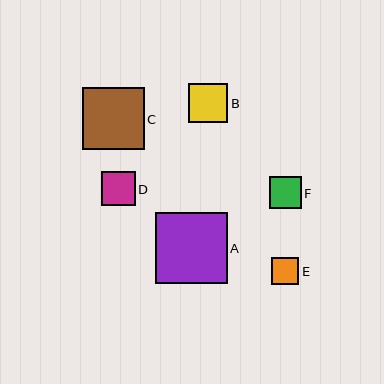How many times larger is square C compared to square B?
Square C is approximately 1.6 times the size of square B.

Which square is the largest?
Square A is the largest with a size of approximately 72 pixels.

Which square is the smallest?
Square E is the smallest with a size of approximately 27 pixels.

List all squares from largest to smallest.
From largest to smallest: A, C, B, D, F, E.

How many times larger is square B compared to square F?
Square B is approximately 1.2 times the size of square F.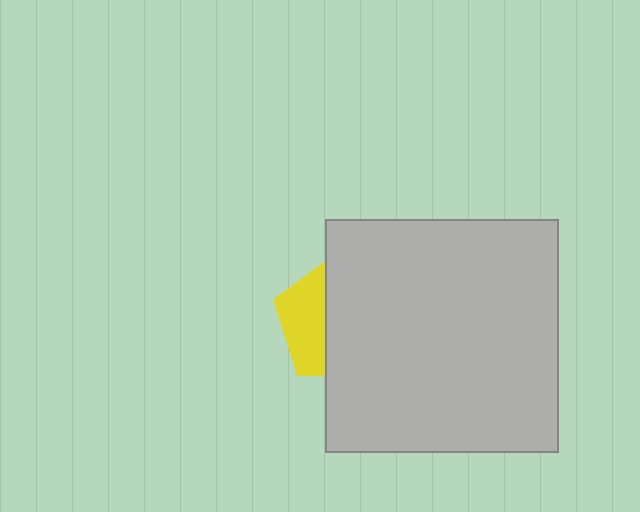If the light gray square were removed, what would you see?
You would see the complete yellow pentagon.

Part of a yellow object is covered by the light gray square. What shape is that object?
It is a pentagon.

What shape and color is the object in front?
The object in front is a light gray square.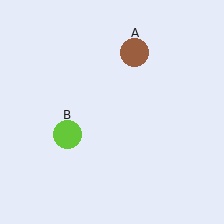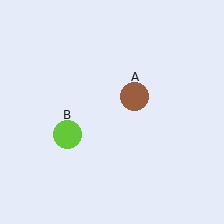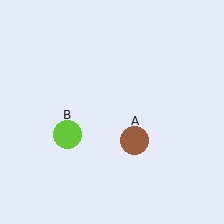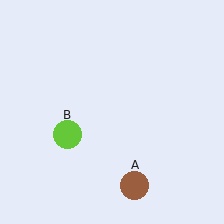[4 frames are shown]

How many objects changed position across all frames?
1 object changed position: brown circle (object A).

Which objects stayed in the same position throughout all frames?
Lime circle (object B) remained stationary.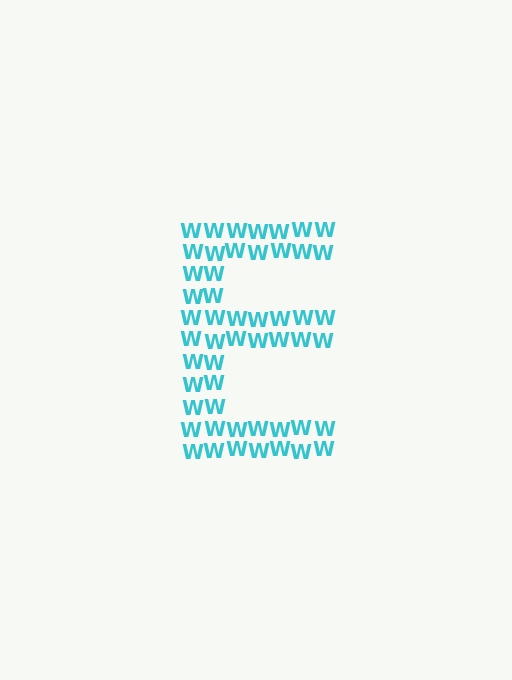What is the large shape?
The large shape is the letter E.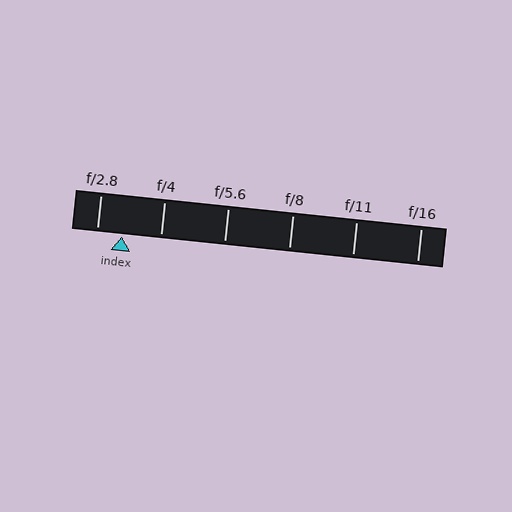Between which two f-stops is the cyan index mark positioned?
The index mark is between f/2.8 and f/4.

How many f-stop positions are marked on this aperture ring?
There are 6 f-stop positions marked.